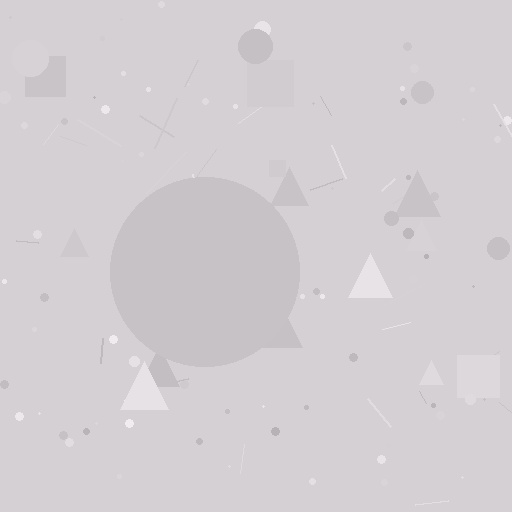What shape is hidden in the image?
A circle is hidden in the image.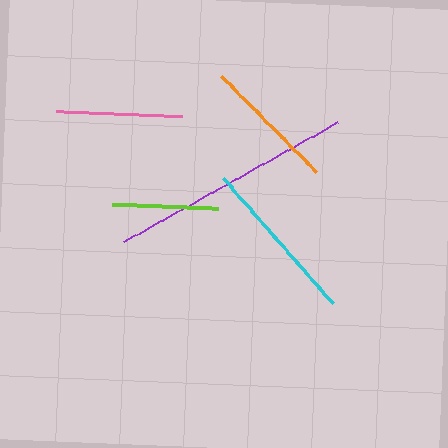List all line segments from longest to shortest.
From longest to shortest: purple, cyan, orange, pink, lime.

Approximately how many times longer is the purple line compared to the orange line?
The purple line is approximately 1.8 times the length of the orange line.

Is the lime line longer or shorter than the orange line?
The orange line is longer than the lime line.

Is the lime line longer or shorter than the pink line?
The pink line is longer than the lime line.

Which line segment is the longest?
The purple line is the longest at approximately 245 pixels.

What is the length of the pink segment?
The pink segment is approximately 127 pixels long.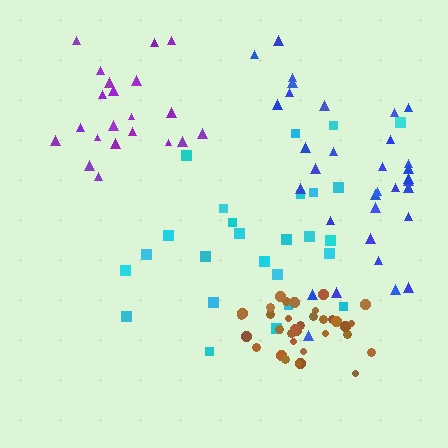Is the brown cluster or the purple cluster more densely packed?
Brown.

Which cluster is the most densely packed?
Brown.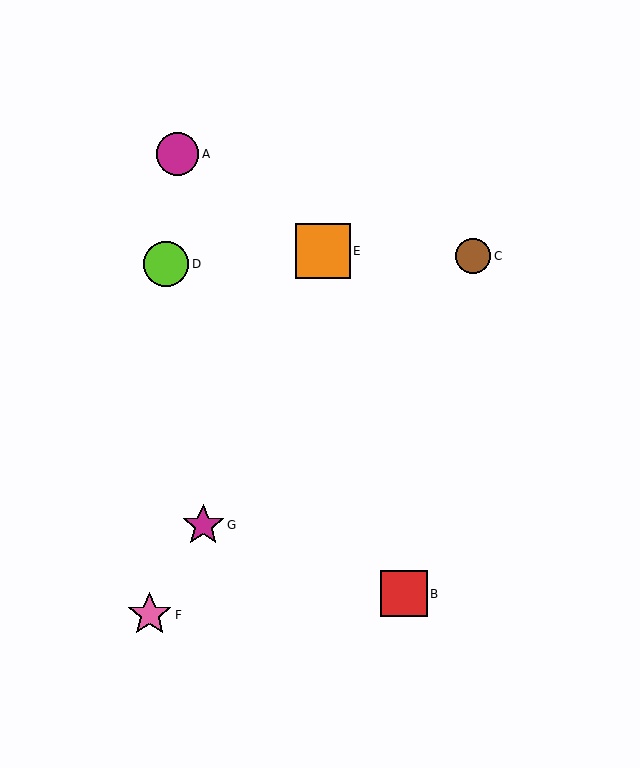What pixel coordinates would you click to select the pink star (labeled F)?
Click at (150, 615) to select the pink star F.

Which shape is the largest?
The orange square (labeled E) is the largest.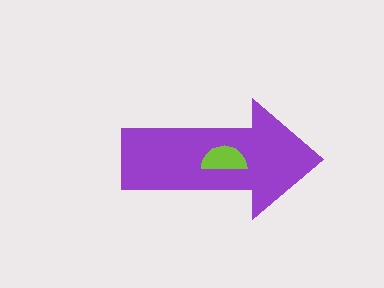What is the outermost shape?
The purple arrow.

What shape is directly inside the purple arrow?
The lime semicircle.